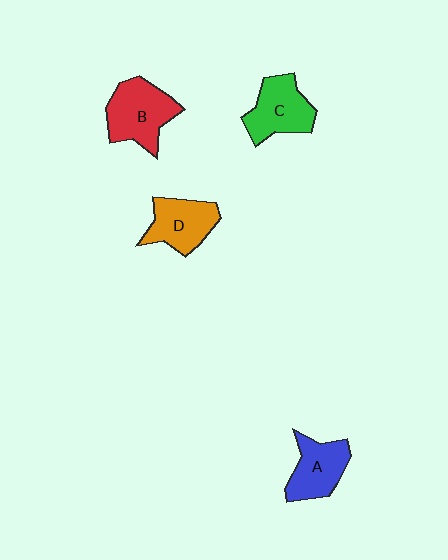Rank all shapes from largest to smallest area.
From largest to smallest: B (red), C (green), D (orange), A (blue).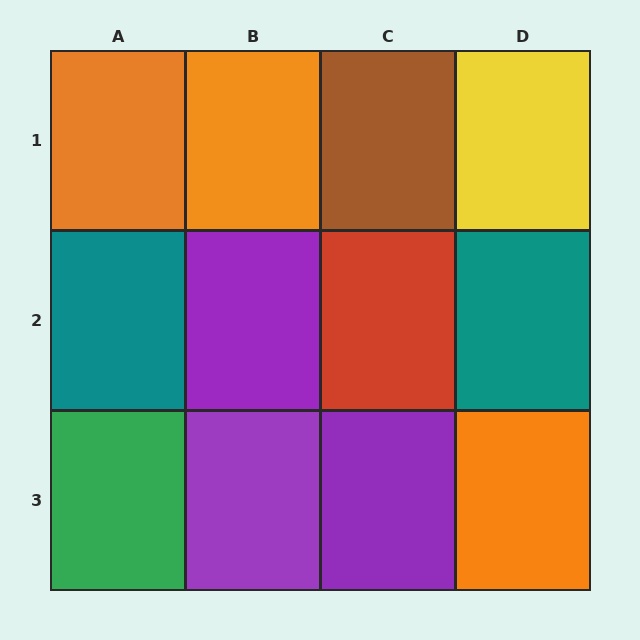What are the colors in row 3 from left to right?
Green, purple, purple, orange.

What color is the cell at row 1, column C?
Brown.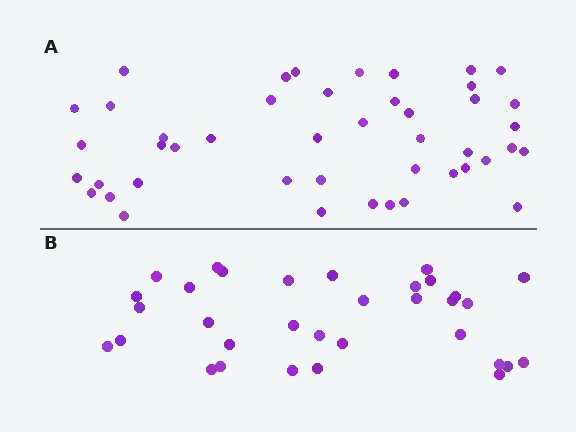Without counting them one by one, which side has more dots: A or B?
Region A (the top region) has more dots.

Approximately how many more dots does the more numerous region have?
Region A has roughly 12 or so more dots than region B.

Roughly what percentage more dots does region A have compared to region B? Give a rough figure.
About 35% more.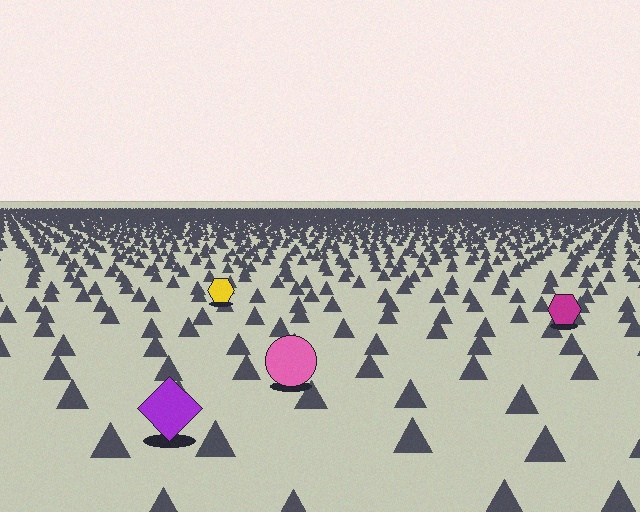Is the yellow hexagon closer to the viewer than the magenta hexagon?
No. The magenta hexagon is closer — you can tell from the texture gradient: the ground texture is coarser near it.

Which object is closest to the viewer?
The purple diamond is closest. The texture marks near it are larger and more spread out.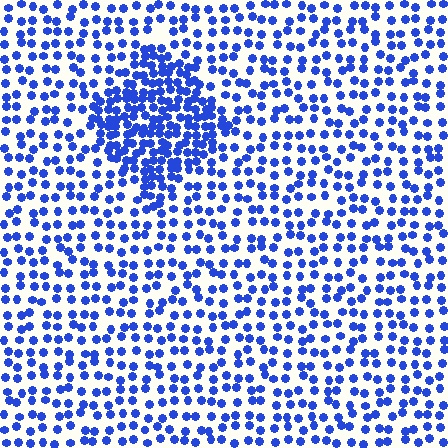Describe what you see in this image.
The image contains small blue elements arranged at two different densities. A diamond-shaped region is visible where the elements are more densely packed than the surrounding area.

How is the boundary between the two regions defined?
The boundary is defined by a change in element density (approximately 2.2x ratio). All elements are the same color, size, and shape.